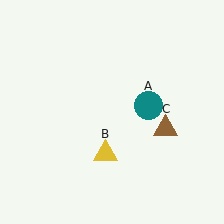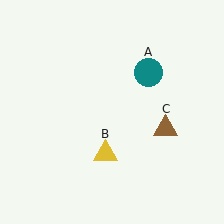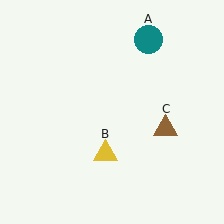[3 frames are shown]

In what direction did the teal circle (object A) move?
The teal circle (object A) moved up.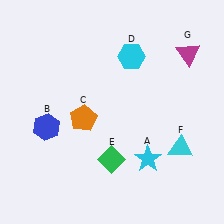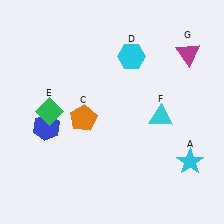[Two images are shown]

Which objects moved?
The objects that moved are: the cyan star (A), the green diamond (E), the cyan triangle (F).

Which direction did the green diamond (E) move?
The green diamond (E) moved left.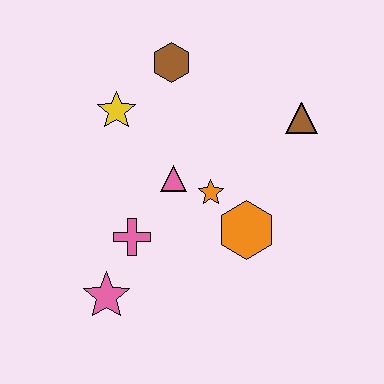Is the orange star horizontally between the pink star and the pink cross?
No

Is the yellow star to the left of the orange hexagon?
Yes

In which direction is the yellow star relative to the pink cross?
The yellow star is above the pink cross.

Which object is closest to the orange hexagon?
The orange star is closest to the orange hexagon.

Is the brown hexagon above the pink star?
Yes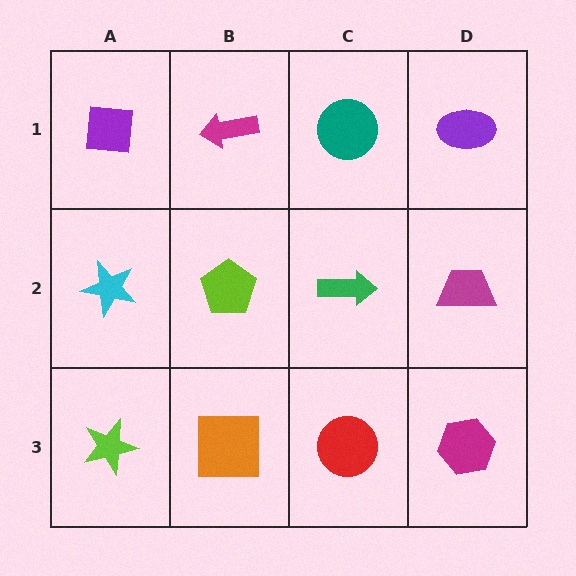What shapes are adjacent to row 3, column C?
A green arrow (row 2, column C), an orange square (row 3, column B), a magenta hexagon (row 3, column D).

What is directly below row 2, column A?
A lime star.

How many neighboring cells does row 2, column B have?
4.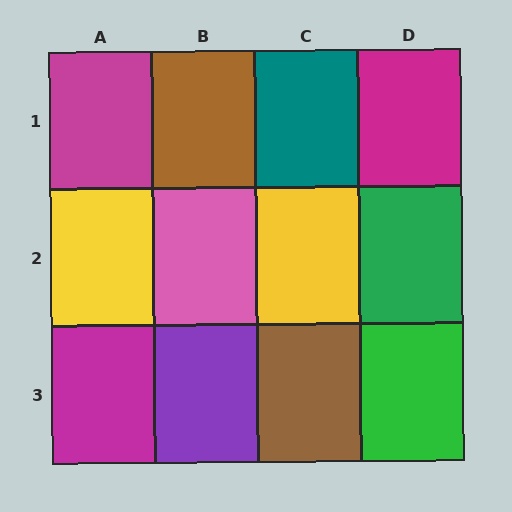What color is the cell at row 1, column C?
Teal.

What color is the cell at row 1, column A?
Magenta.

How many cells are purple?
1 cell is purple.